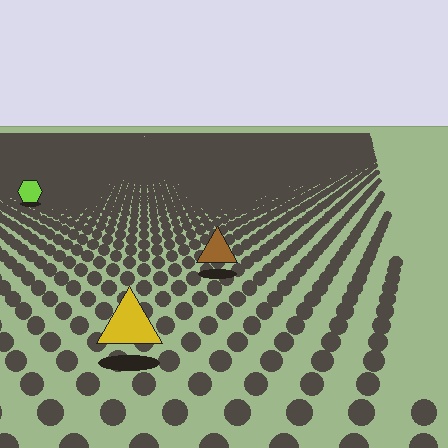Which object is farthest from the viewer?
The lime hexagon is farthest from the viewer. It appears smaller and the ground texture around it is denser.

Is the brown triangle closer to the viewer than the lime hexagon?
Yes. The brown triangle is closer — you can tell from the texture gradient: the ground texture is coarser near it.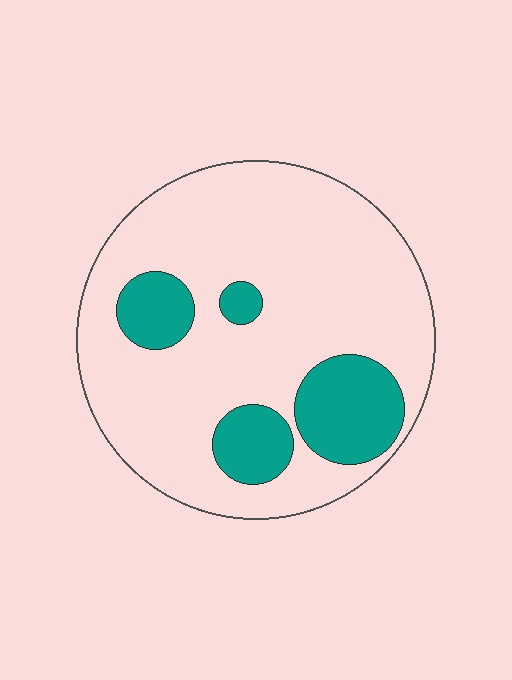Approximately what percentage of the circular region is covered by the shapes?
Approximately 20%.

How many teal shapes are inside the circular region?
4.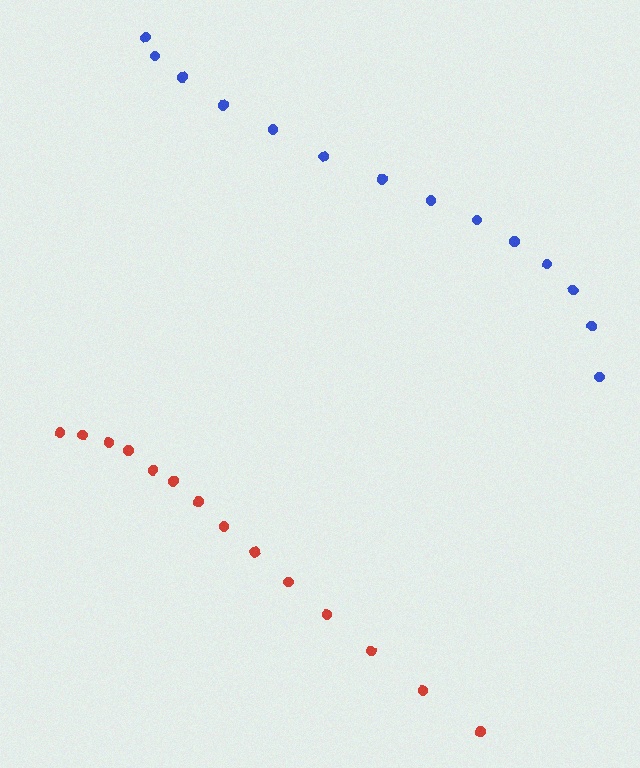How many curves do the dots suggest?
There are 2 distinct paths.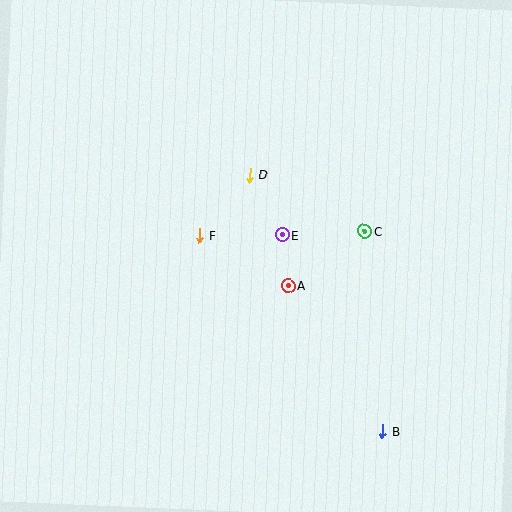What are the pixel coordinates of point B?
Point B is at (382, 431).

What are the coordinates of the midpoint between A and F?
The midpoint between A and F is at (244, 260).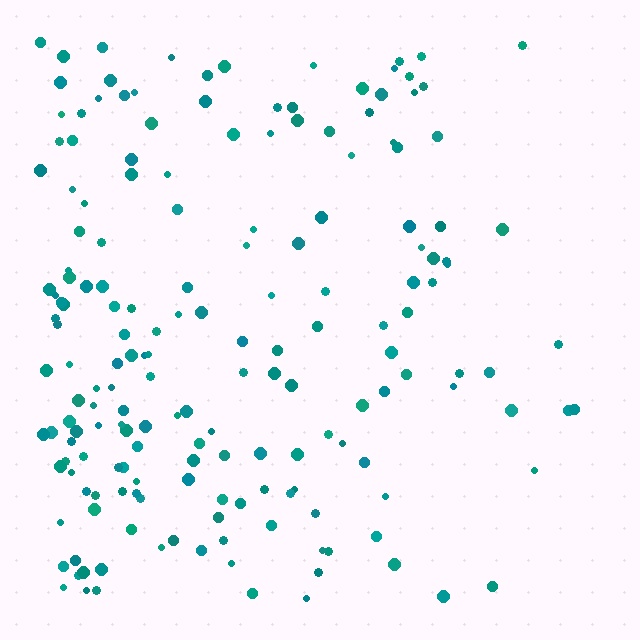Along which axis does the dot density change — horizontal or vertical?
Horizontal.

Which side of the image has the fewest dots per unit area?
The right.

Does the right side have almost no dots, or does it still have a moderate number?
Still a moderate number, just noticeably fewer than the left.